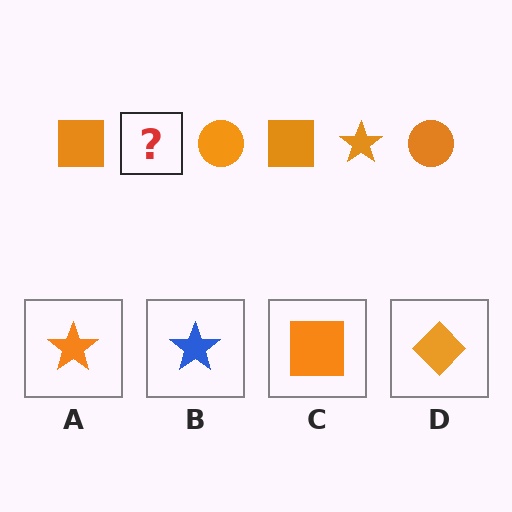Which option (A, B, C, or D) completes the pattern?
A.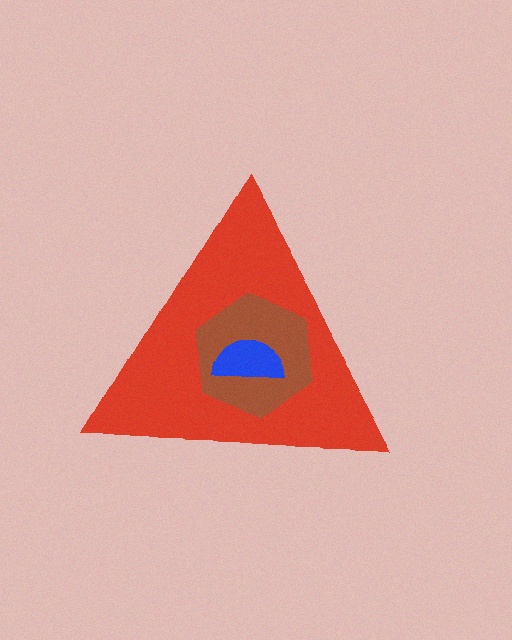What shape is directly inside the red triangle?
The brown hexagon.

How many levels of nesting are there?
3.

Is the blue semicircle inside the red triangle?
Yes.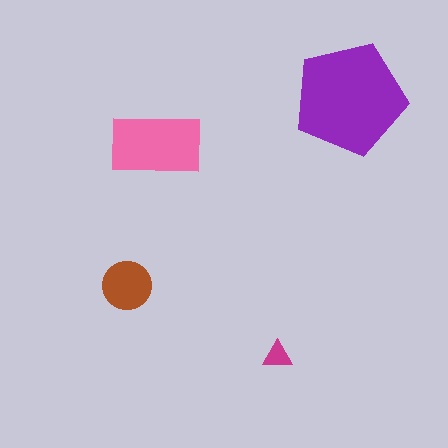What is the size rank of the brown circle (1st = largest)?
3rd.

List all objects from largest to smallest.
The purple pentagon, the pink rectangle, the brown circle, the magenta triangle.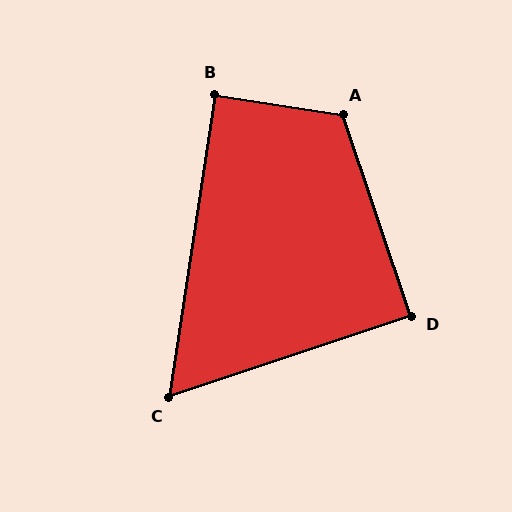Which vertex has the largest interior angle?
A, at approximately 117 degrees.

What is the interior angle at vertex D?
Approximately 90 degrees (approximately right).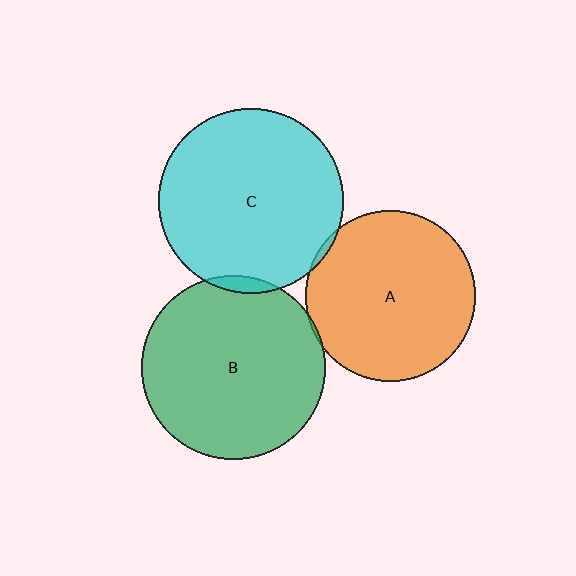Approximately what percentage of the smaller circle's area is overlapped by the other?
Approximately 5%.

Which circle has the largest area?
Circle C (cyan).